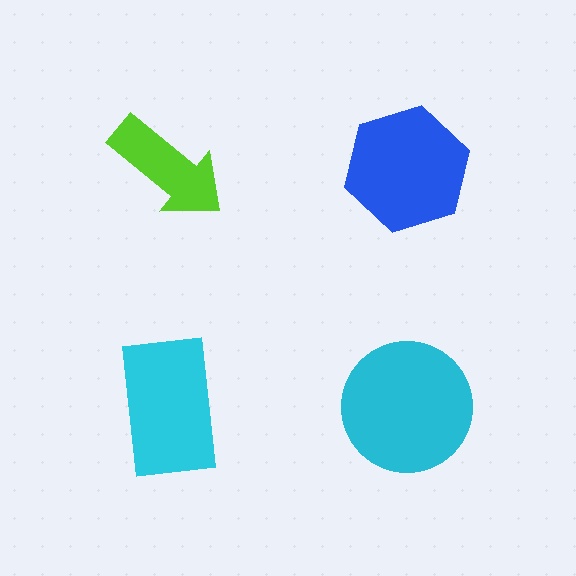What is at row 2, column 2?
A cyan circle.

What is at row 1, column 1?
A lime arrow.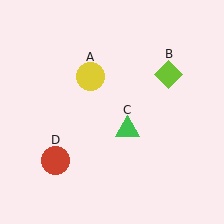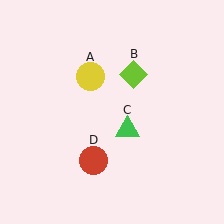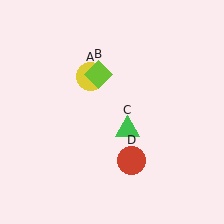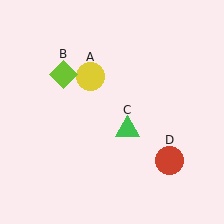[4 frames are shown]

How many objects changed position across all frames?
2 objects changed position: lime diamond (object B), red circle (object D).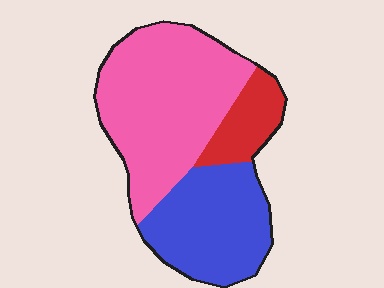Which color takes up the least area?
Red, at roughly 15%.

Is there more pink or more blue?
Pink.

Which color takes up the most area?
Pink, at roughly 55%.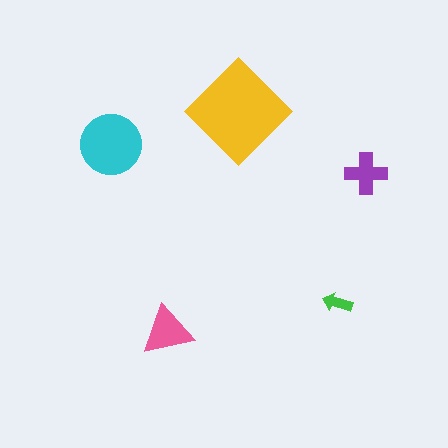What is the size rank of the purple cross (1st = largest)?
4th.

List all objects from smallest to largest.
The green arrow, the purple cross, the pink triangle, the cyan circle, the yellow diamond.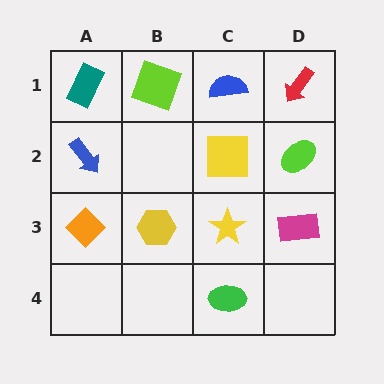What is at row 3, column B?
A yellow hexagon.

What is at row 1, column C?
A blue semicircle.